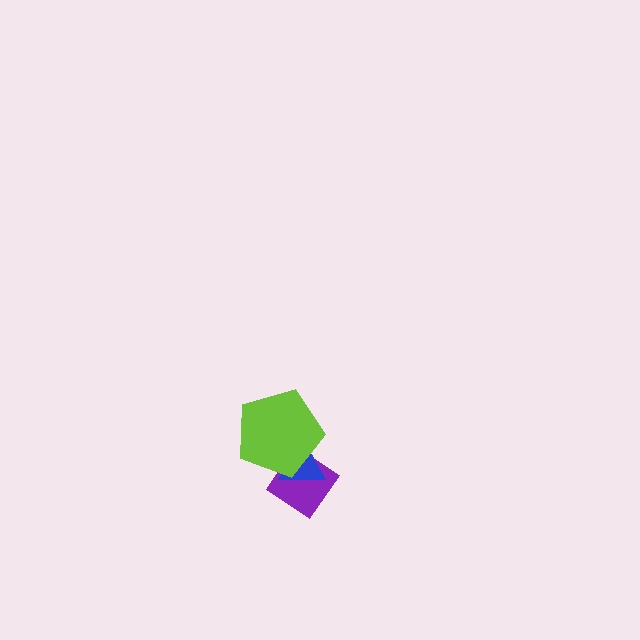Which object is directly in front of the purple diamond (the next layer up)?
The blue triangle is directly in front of the purple diamond.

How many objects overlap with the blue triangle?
2 objects overlap with the blue triangle.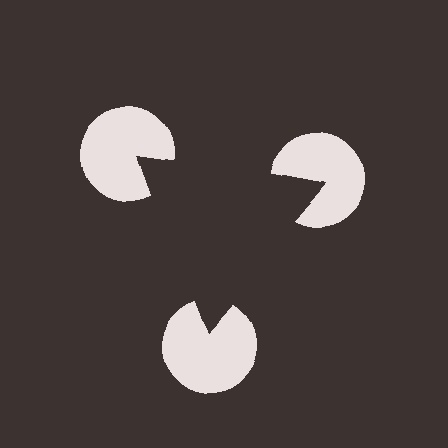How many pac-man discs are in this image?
There are 3 — one at each vertex of the illusory triangle.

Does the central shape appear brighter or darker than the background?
It typically appears slightly darker than the background, even though no actual brightness change is drawn.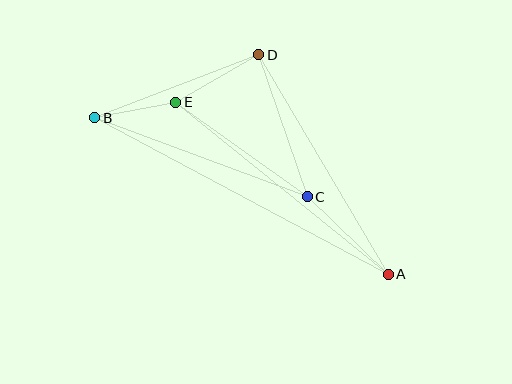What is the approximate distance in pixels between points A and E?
The distance between A and E is approximately 273 pixels.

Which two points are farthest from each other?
Points A and B are farthest from each other.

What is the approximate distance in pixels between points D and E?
The distance between D and E is approximately 96 pixels.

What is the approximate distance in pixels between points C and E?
The distance between C and E is approximately 162 pixels.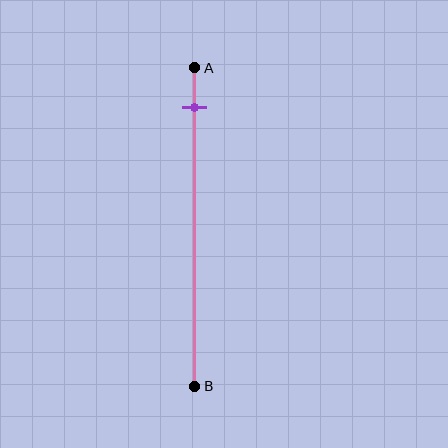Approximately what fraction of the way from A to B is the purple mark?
The purple mark is approximately 15% of the way from A to B.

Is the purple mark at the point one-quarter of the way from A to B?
No, the mark is at about 15% from A, not at the 25% one-quarter point.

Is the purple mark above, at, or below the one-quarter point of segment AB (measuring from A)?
The purple mark is above the one-quarter point of segment AB.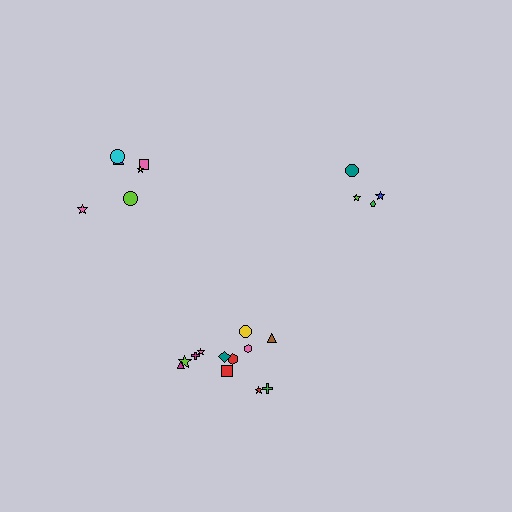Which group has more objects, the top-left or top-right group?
The top-left group.